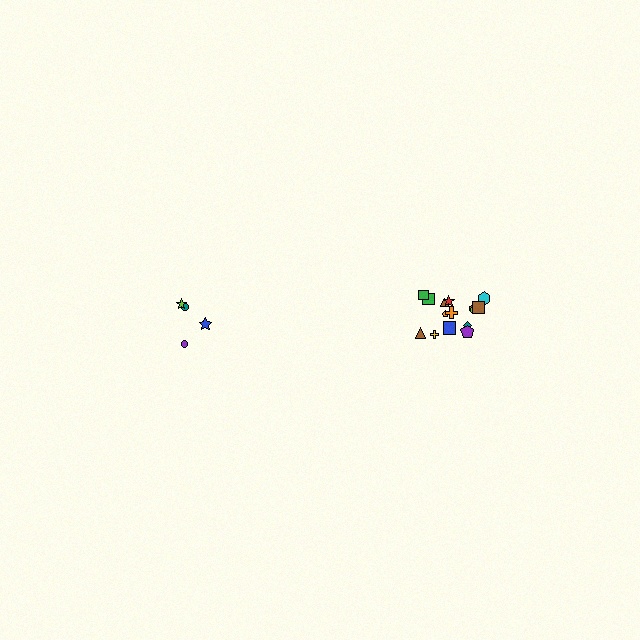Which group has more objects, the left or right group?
The right group.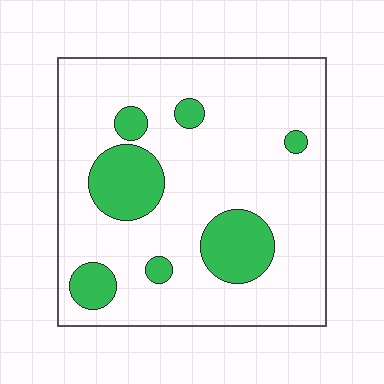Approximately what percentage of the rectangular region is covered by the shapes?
Approximately 20%.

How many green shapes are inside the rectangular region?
7.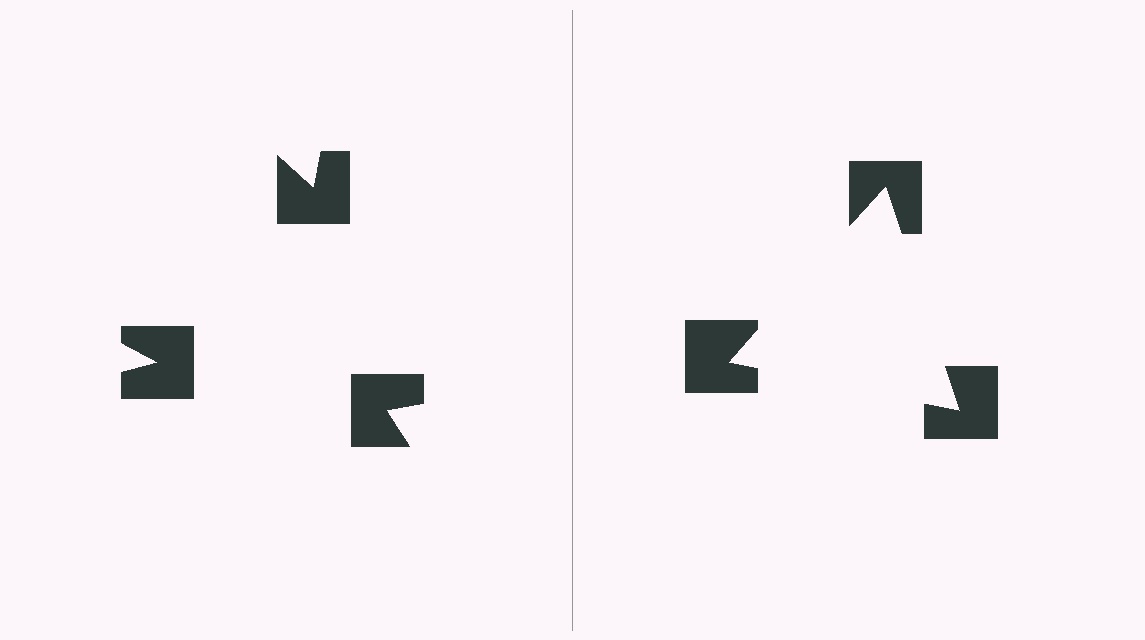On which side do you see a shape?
An illusory triangle appears on the right side. On the left side the wedge cuts are rotated, so no coherent shape forms.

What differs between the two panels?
The notched squares are positioned identically on both sides; only the wedge orientations differ. On the right they align to a triangle; on the left they are misaligned.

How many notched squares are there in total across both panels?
6 — 3 on each side.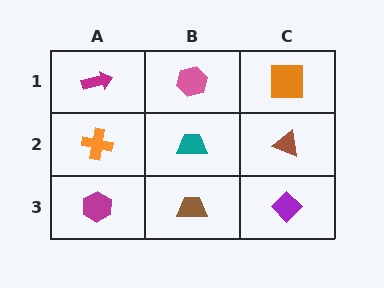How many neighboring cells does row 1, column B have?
3.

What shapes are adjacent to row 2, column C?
An orange square (row 1, column C), a purple diamond (row 3, column C), a teal trapezoid (row 2, column B).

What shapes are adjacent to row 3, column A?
An orange cross (row 2, column A), a brown trapezoid (row 3, column B).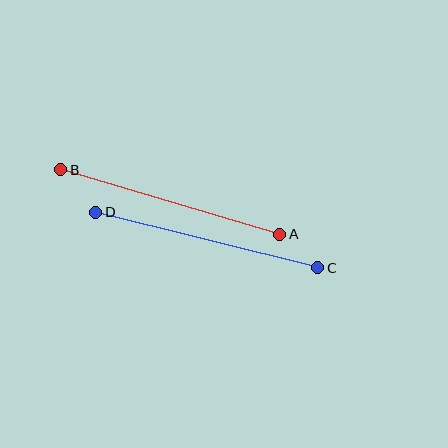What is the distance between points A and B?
The distance is approximately 229 pixels.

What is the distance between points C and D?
The distance is approximately 229 pixels.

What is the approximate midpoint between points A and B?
The midpoint is at approximately (170, 202) pixels.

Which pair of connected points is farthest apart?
Points A and B are farthest apart.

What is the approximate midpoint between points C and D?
The midpoint is at approximately (207, 240) pixels.